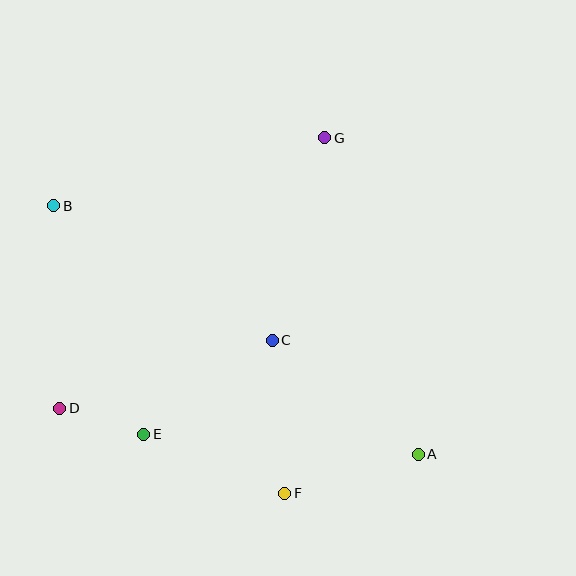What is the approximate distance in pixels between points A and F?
The distance between A and F is approximately 139 pixels.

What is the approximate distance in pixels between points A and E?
The distance between A and E is approximately 275 pixels.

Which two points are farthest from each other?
Points A and B are farthest from each other.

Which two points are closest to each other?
Points D and E are closest to each other.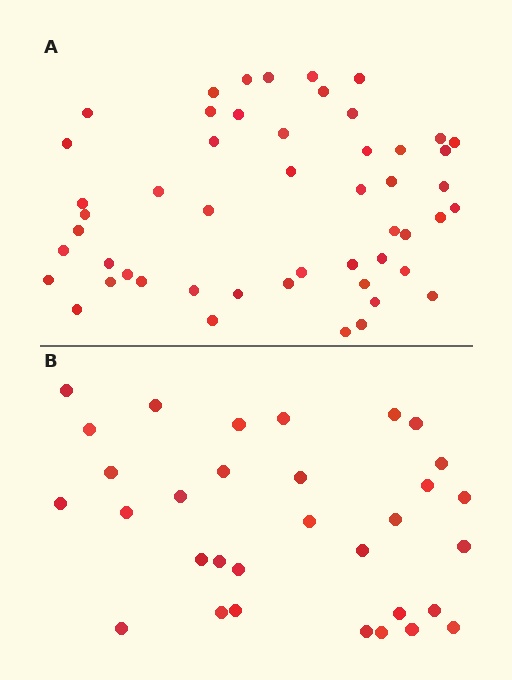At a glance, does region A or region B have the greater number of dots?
Region A (the top region) has more dots.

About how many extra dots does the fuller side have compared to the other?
Region A has approximately 20 more dots than region B.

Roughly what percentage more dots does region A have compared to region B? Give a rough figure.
About 60% more.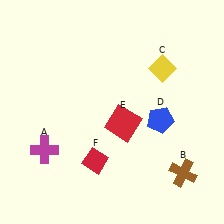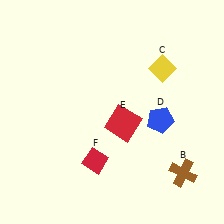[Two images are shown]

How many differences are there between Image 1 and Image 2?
There is 1 difference between the two images.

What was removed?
The magenta cross (A) was removed in Image 2.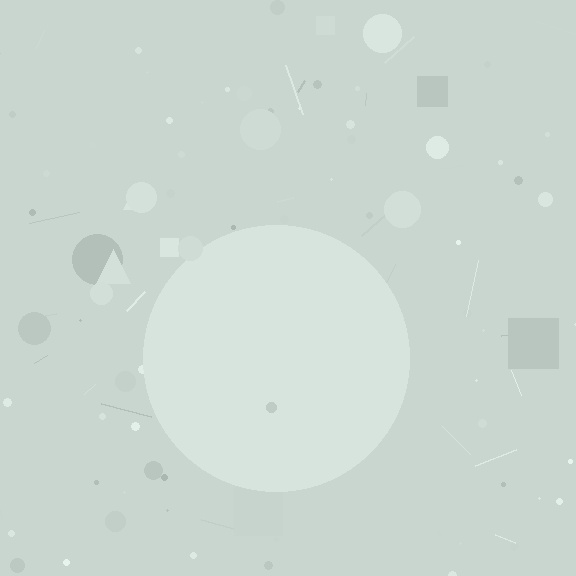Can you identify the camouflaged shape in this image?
The camouflaged shape is a circle.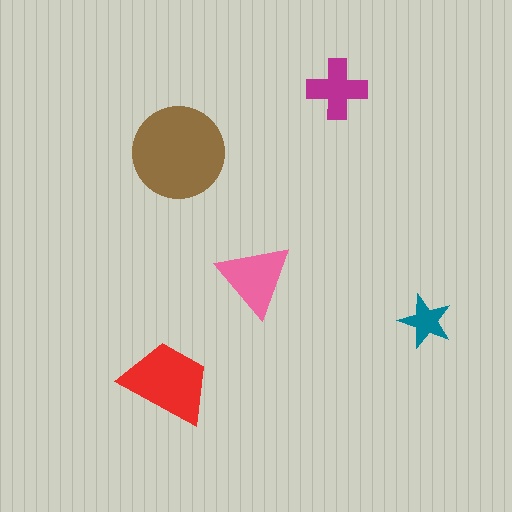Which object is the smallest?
The teal star.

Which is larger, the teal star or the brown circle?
The brown circle.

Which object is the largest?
The brown circle.